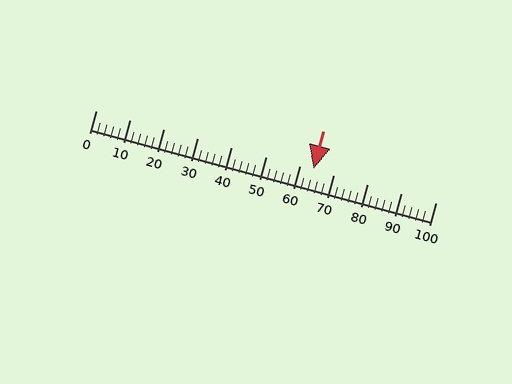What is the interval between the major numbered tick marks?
The major tick marks are spaced 10 units apart.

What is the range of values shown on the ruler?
The ruler shows values from 0 to 100.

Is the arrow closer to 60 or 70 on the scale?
The arrow is closer to 60.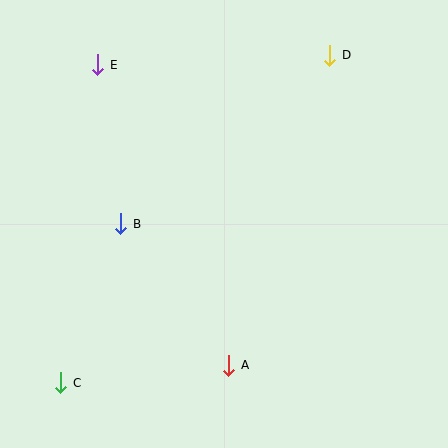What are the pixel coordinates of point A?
Point A is at (229, 365).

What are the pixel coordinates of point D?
Point D is at (330, 55).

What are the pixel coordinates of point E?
Point E is at (98, 65).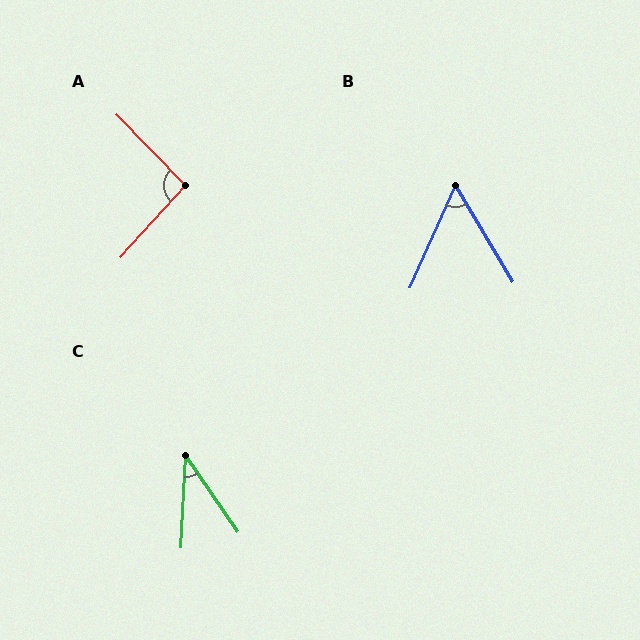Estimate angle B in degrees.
Approximately 55 degrees.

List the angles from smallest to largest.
C (37°), B (55°), A (94°).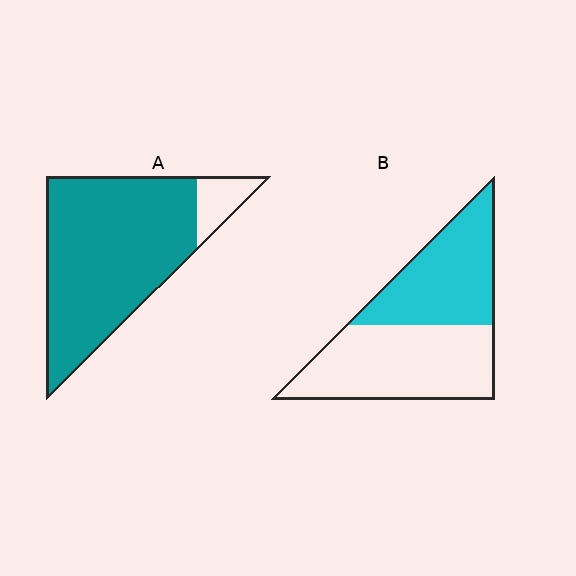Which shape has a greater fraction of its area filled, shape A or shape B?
Shape A.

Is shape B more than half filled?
No.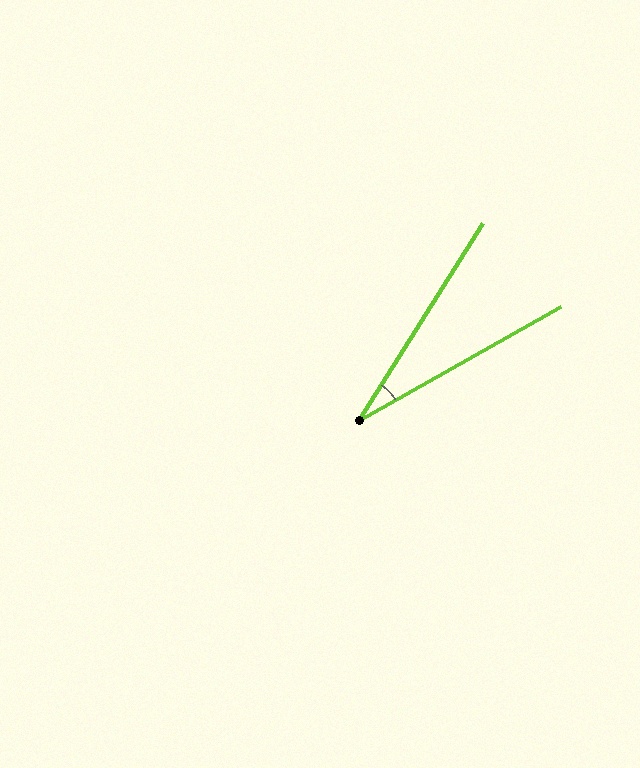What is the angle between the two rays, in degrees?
Approximately 28 degrees.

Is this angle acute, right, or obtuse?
It is acute.